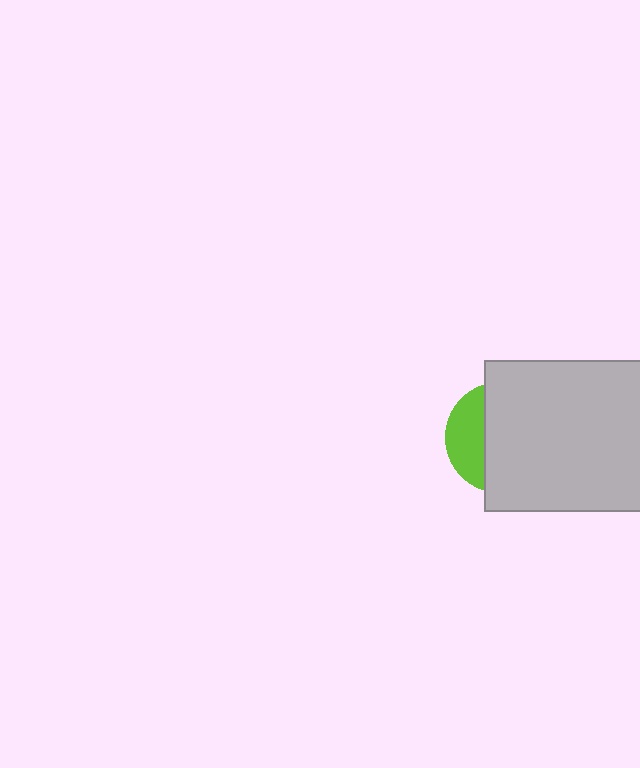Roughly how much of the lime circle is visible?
A small part of it is visible (roughly 31%).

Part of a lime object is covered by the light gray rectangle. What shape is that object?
It is a circle.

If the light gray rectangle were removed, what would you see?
You would see the complete lime circle.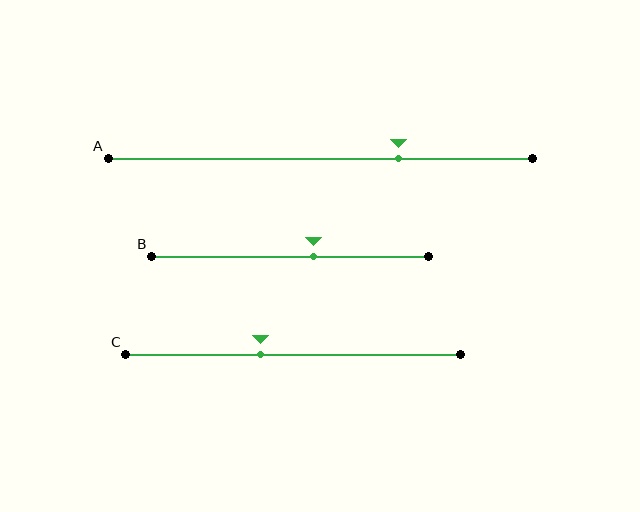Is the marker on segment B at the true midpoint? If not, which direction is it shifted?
No, the marker on segment B is shifted to the right by about 8% of the segment length.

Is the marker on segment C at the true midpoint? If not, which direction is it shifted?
No, the marker on segment C is shifted to the left by about 10% of the segment length.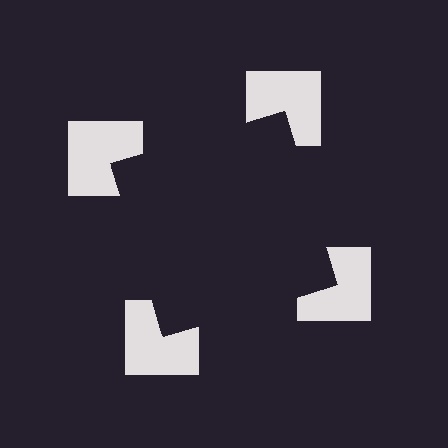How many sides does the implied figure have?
4 sides.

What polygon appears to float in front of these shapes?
An illusory square — its edges are inferred from the aligned wedge cuts in the notched squares, not physically drawn.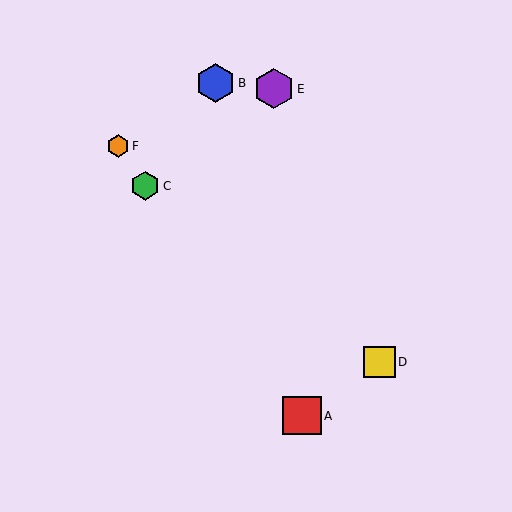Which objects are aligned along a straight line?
Objects A, C, F are aligned along a straight line.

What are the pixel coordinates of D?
Object D is at (380, 362).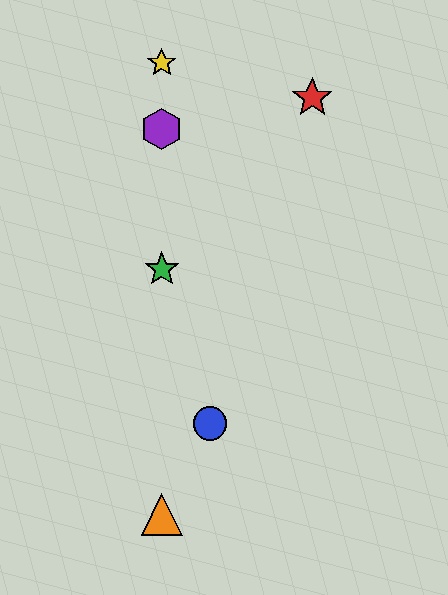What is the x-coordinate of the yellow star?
The yellow star is at x≈162.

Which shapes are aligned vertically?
The green star, the yellow star, the purple hexagon, the orange triangle are aligned vertically.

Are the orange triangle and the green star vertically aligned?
Yes, both are at x≈162.